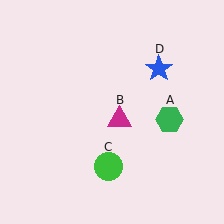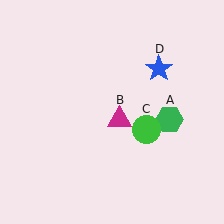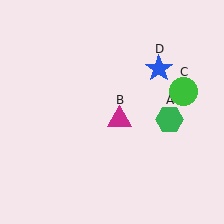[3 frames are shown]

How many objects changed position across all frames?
1 object changed position: green circle (object C).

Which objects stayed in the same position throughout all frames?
Green hexagon (object A) and magenta triangle (object B) and blue star (object D) remained stationary.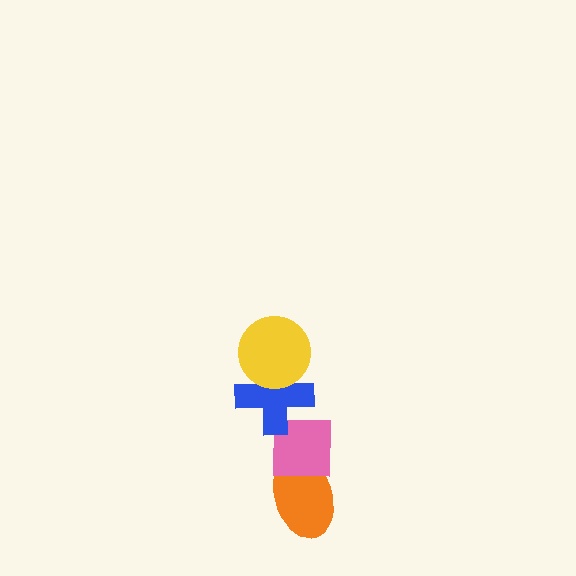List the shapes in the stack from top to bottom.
From top to bottom: the yellow circle, the blue cross, the pink square, the orange ellipse.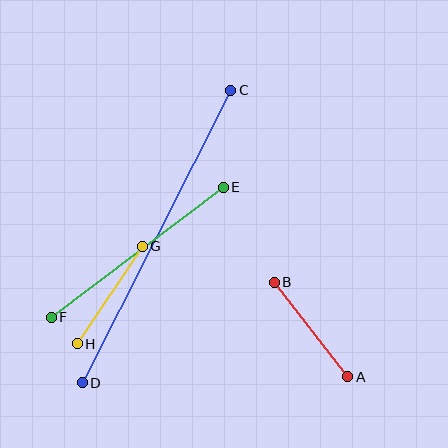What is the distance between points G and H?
The distance is approximately 117 pixels.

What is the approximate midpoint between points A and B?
The midpoint is at approximately (311, 329) pixels.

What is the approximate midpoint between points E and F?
The midpoint is at approximately (137, 252) pixels.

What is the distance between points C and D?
The distance is approximately 328 pixels.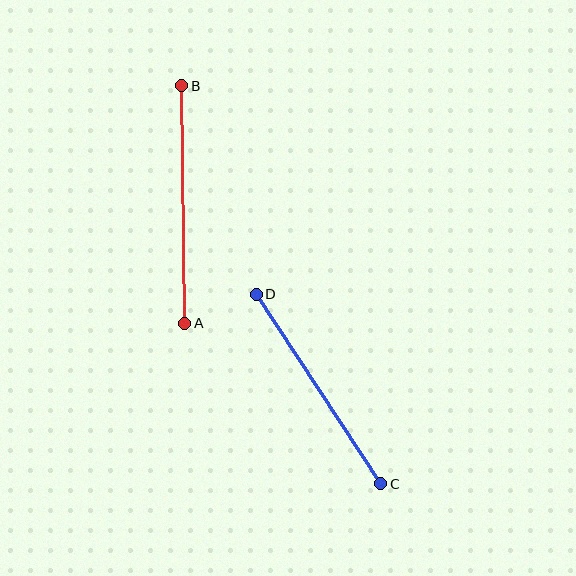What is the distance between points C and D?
The distance is approximately 227 pixels.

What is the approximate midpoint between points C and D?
The midpoint is at approximately (318, 389) pixels.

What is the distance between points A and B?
The distance is approximately 238 pixels.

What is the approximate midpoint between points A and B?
The midpoint is at approximately (183, 204) pixels.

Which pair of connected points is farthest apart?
Points A and B are farthest apart.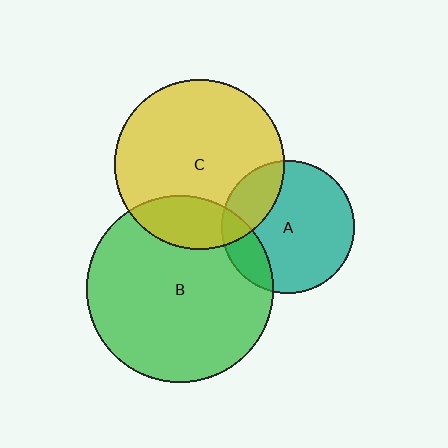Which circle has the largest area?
Circle B (green).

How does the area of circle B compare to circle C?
Approximately 1.2 times.